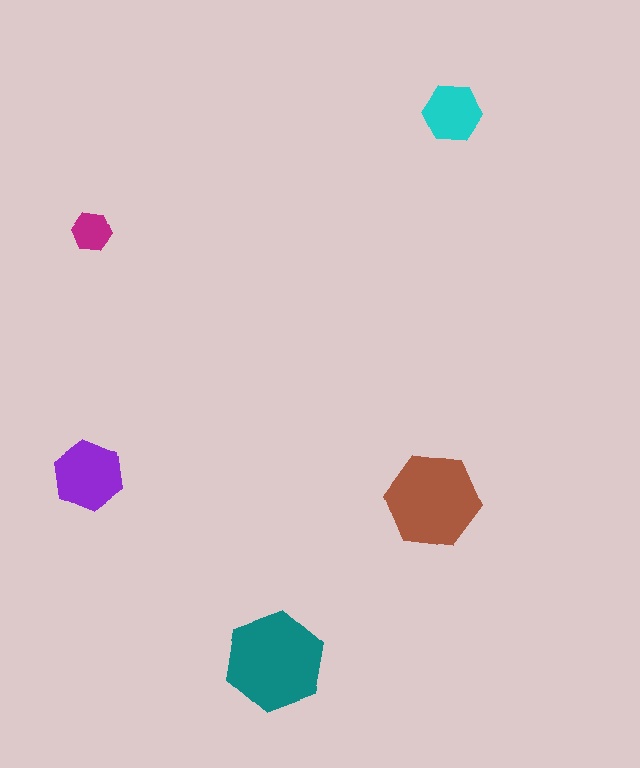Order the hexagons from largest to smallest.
the teal one, the brown one, the purple one, the cyan one, the magenta one.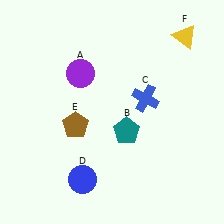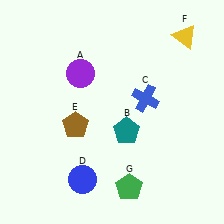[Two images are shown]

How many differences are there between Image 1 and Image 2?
There is 1 difference between the two images.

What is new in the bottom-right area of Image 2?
A green pentagon (G) was added in the bottom-right area of Image 2.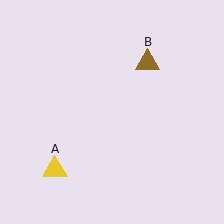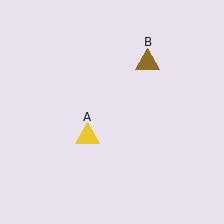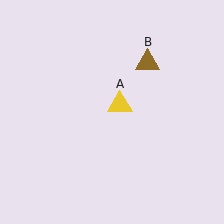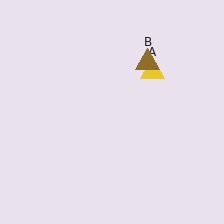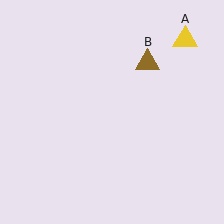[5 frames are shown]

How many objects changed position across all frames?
1 object changed position: yellow triangle (object A).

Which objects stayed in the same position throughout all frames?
Brown triangle (object B) remained stationary.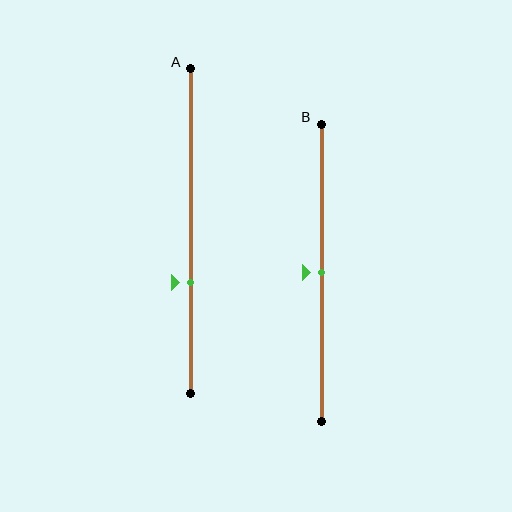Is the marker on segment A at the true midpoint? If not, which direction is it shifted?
No, the marker on segment A is shifted downward by about 16% of the segment length.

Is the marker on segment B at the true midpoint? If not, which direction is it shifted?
Yes, the marker on segment B is at the true midpoint.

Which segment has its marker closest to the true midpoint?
Segment B has its marker closest to the true midpoint.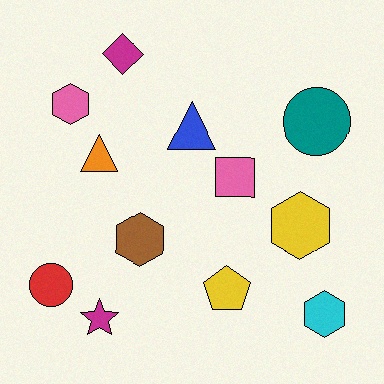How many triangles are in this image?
There are 2 triangles.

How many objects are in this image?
There are 12 objects.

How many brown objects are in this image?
There is 1 brown object.